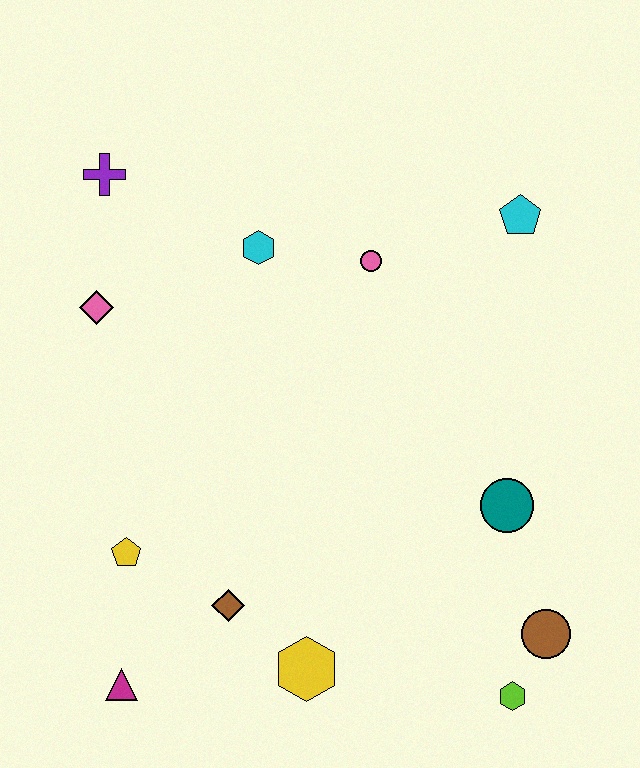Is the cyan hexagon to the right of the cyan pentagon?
No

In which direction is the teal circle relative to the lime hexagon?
The teal circle is above the lime hexagon.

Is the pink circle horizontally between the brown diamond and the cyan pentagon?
Yes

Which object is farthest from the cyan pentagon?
The magenta triangle is farthest from the cyan pentagon.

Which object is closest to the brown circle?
The lime hexagon is closest to the brown circle.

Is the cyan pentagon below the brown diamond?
No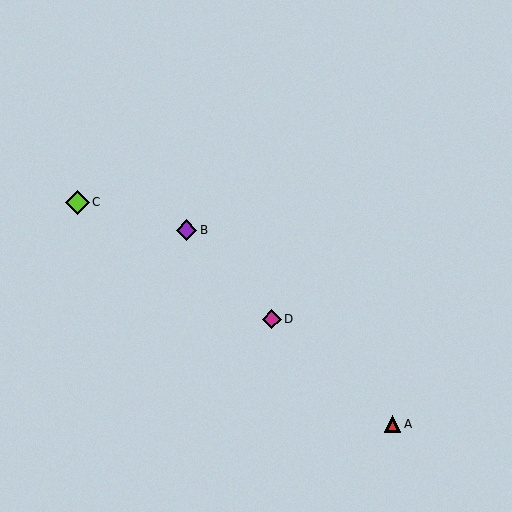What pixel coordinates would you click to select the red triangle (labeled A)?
Click at (393, 424) to select the red triangle A.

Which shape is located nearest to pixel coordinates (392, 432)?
The red triangle (labeled A) at (393, 424) is nearest to that location.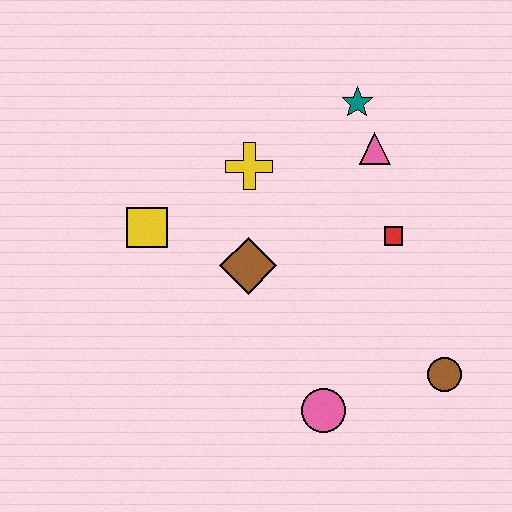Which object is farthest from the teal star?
The pink circle is farthest from the teal star.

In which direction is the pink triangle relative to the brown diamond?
The pink triangle is to the right of the brown diamond.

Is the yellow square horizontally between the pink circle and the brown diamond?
No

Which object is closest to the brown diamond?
The yellow cross is closest to the brown diamond.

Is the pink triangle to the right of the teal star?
Yes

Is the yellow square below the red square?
No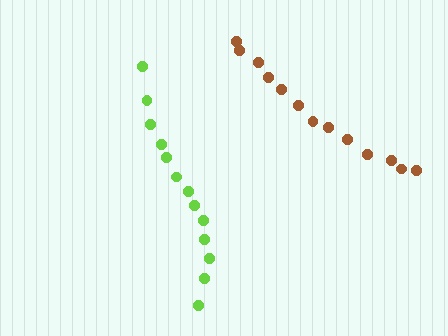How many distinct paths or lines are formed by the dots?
There are 2 distinct paths.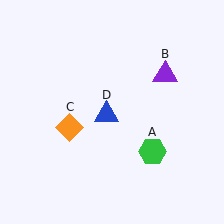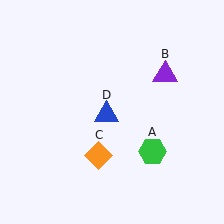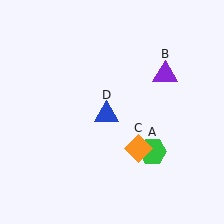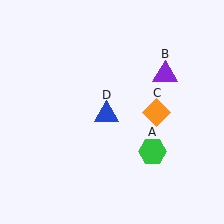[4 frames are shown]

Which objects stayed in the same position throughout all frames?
Green hexagon (object A) and purple triangle (object B) and blue triangle (object D) remained stationary.